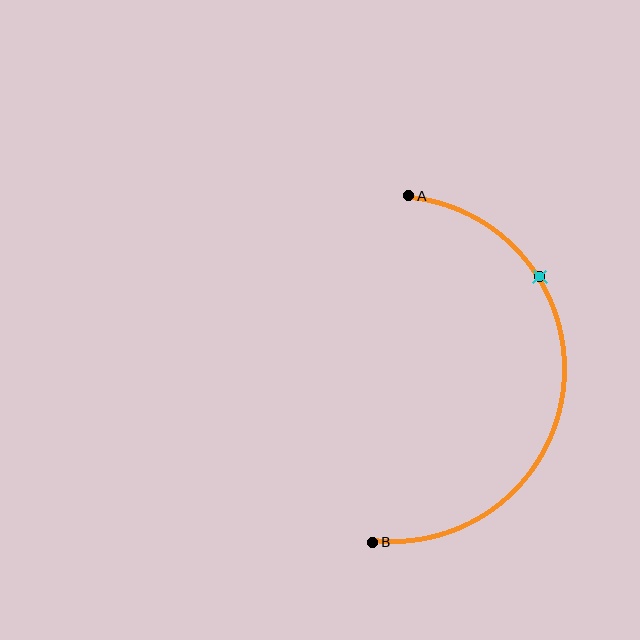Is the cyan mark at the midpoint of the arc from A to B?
No. The cyan mark lies on the arc but is closer to endpoint A. The arc midpoint would be at the point on the curve equidistant along the arc from both A and B.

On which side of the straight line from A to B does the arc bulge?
The arc bulges to the right of the straight line connecting A and B.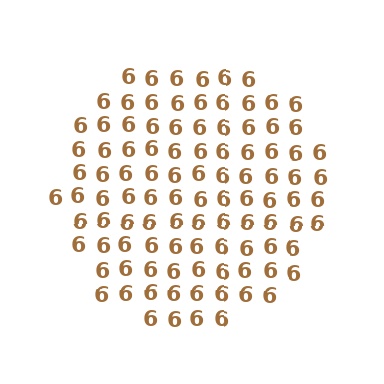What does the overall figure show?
The overall figure shows a circle.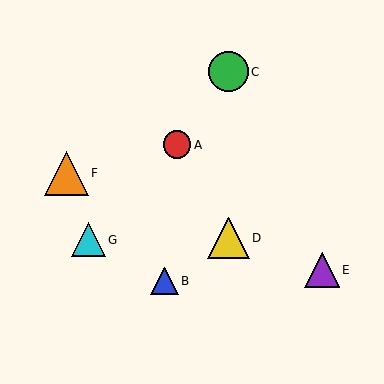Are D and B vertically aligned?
No, D is at x≈228 and B is at x≈164.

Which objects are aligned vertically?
Objects C, D are aligned vertically.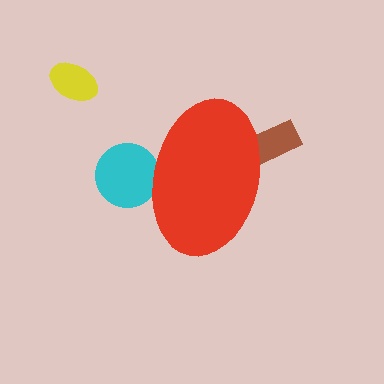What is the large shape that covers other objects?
A red ellipse.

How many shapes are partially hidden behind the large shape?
2 shapes are partially hidden.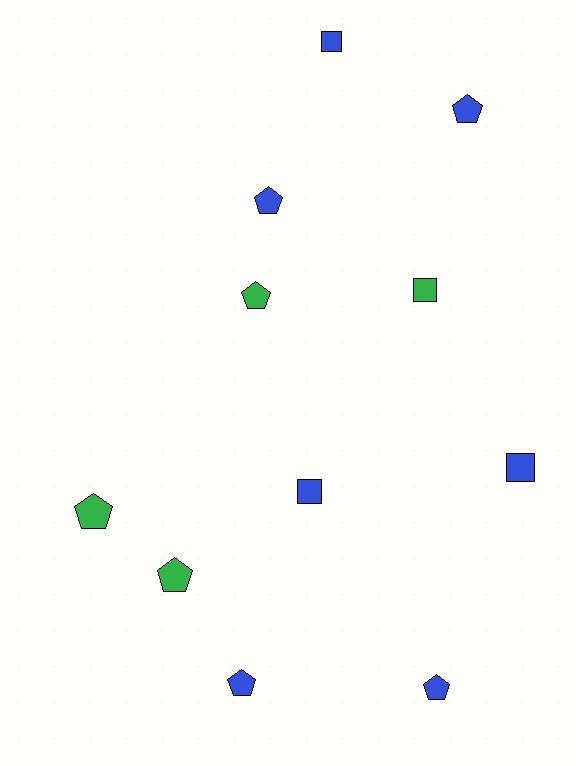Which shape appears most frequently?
Pentagon, with 7 objects.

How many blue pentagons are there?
There are 4 blue pentagons.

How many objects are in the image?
There are 11 objects.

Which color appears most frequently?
Blue, with 7 objects.